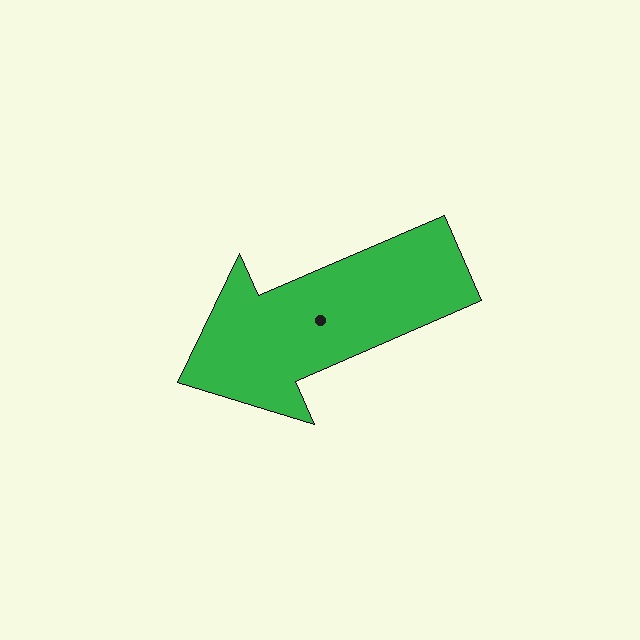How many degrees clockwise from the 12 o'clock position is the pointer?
Approximately 246 degrees.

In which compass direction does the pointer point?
Southwest.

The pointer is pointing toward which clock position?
Roughly 8 o'clock.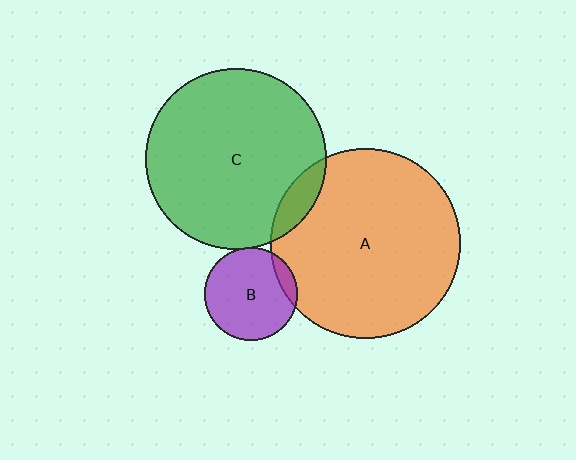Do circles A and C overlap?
Yes.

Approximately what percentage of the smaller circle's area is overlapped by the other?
Approximately 10%.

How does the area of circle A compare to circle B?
Approximately 4.2 times.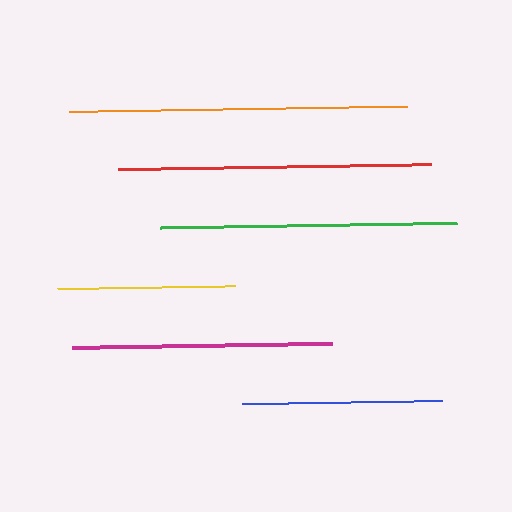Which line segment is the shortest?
The yellow line is the shortest at approximately 178 pixels.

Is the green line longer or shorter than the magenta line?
The green line is longer than the magenta line.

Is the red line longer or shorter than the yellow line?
The red line is longer than the yellow line.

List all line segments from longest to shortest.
From longest to shortest: orange, red, green, magenta, blue, yellow.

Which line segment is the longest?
The orange line is the longest at approximately 339 pixels.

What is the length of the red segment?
The red segment is approximately 314 pixels long.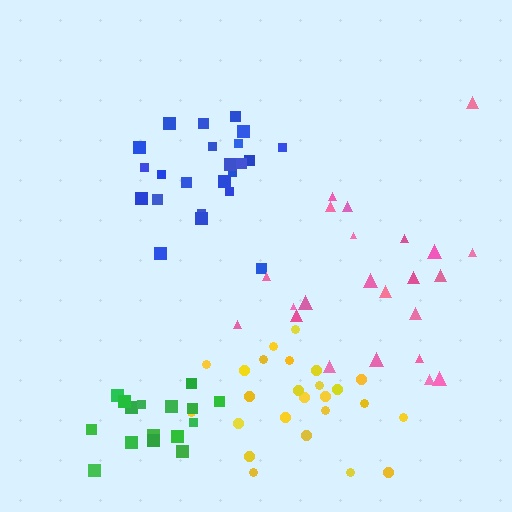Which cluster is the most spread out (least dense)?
Pink.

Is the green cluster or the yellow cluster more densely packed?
Green.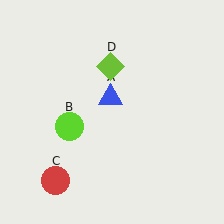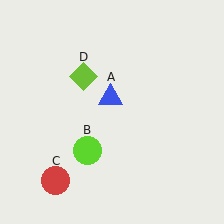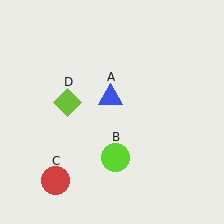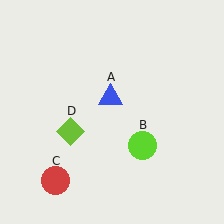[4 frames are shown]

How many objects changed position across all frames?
2 objects changed position: lime circle (object B), lime diamond (object D).